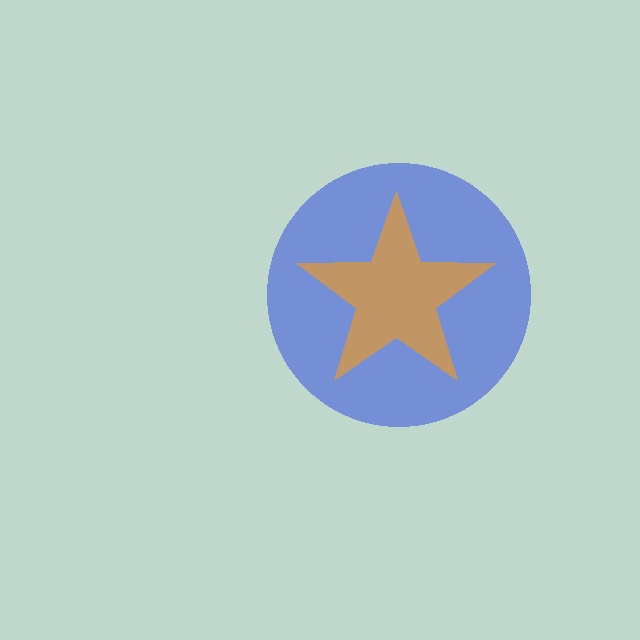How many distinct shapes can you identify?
There are 2 distinct shapes: a blue circle, an orange star.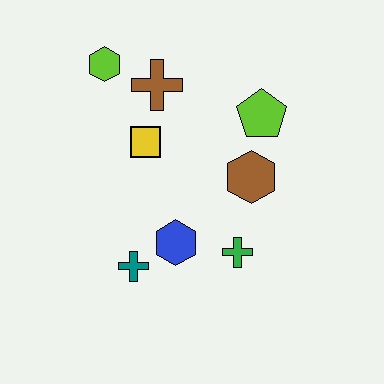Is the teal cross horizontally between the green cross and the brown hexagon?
No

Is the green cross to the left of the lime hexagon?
No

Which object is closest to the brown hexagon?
The lime pentagon is closest to the brown hexagon.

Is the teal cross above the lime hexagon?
No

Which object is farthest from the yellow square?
The green cross is farthest from the yellow square.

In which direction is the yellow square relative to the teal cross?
The yellow square is above the teal cross.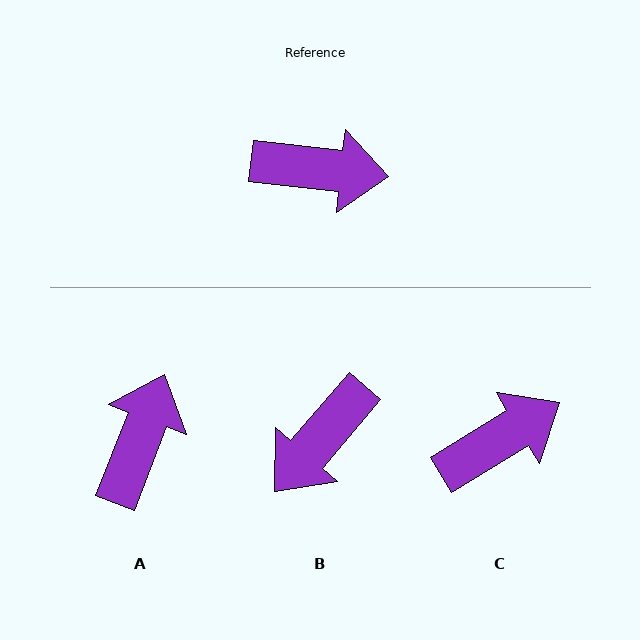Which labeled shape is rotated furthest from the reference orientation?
B, about 125 degrees away.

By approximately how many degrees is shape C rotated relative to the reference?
Approximately 38 degrees counter-clockwise.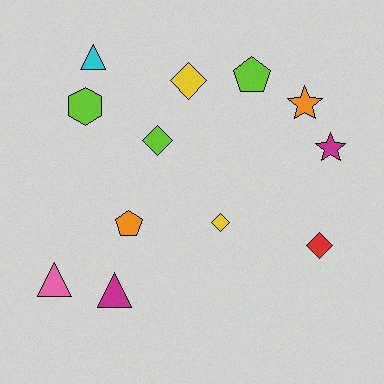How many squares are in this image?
There are no squares.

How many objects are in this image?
There are 12 objects.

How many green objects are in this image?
There are no green objects.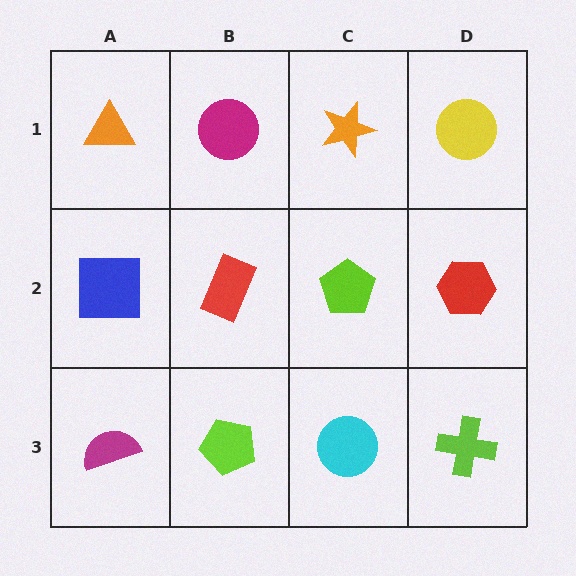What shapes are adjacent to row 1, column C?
A lime pentagon (row 2, column C), a magenta circle (row 1, column B), a yellow circle (row 1, column D).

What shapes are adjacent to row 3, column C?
A lime pentagon (row 2, column C), a lime pentagon (row 3, column B), a lime cross (row 3, column D).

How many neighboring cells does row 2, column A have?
3.